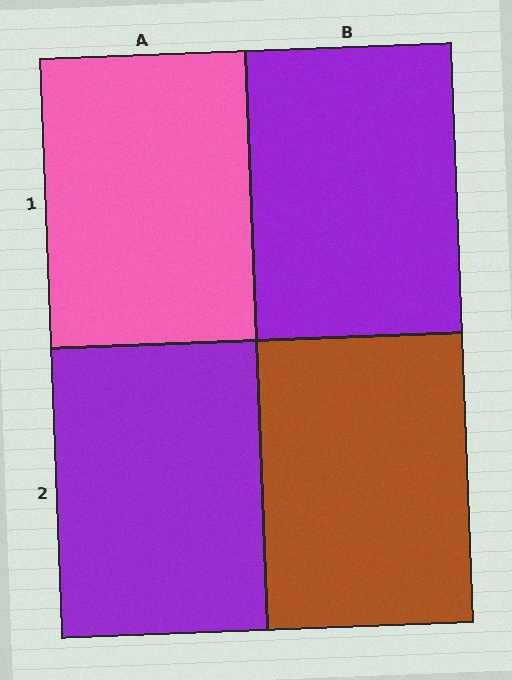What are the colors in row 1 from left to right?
Pink, purple.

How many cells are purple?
2 cells are purple.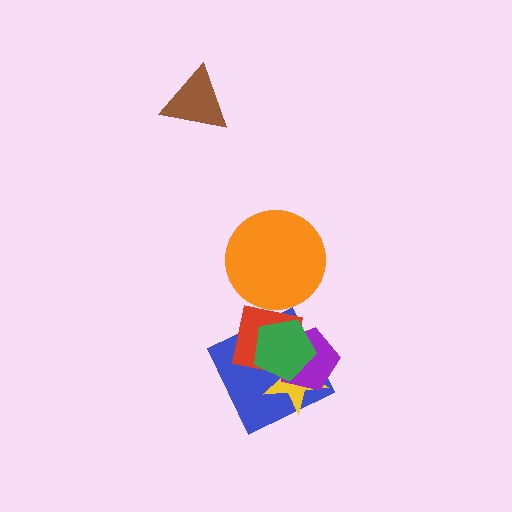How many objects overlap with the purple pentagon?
4 objects overlap with the purple pentagon.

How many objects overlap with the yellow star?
4 objects overlap with the yellow star.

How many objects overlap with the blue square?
4 objects overlap with the blue square.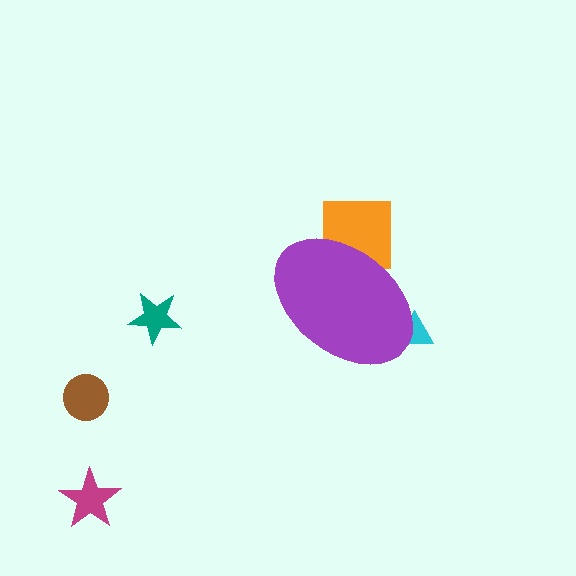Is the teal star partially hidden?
No, the teal star is fully visible.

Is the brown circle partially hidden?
No, the brown circle is fully visible.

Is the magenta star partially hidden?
No, the magenta star is fully visible.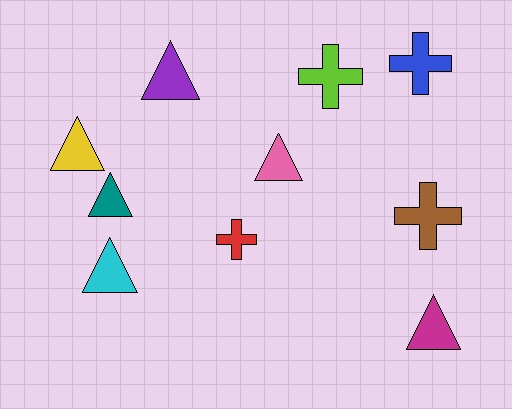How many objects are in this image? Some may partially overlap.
There are 10 objects.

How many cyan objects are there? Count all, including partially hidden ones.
There is 1 cyan object.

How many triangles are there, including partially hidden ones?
There are 6 triangles.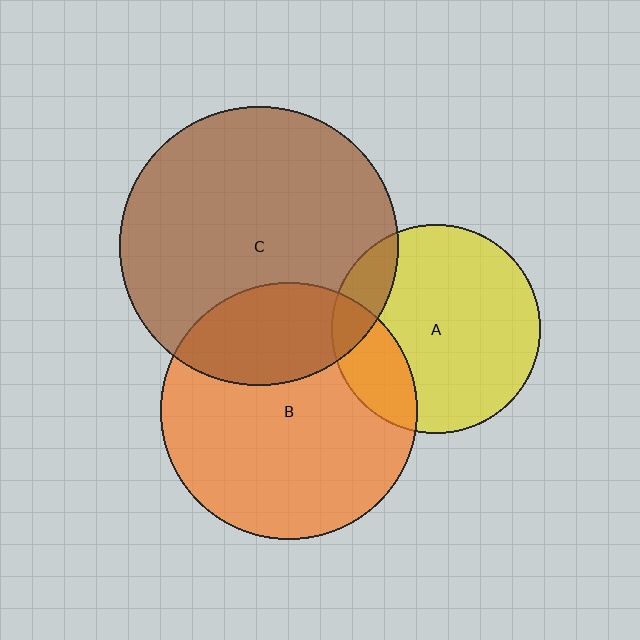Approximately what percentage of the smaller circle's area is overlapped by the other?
Approximately 15%.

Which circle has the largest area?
Circle C (brown).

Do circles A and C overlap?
Yes.